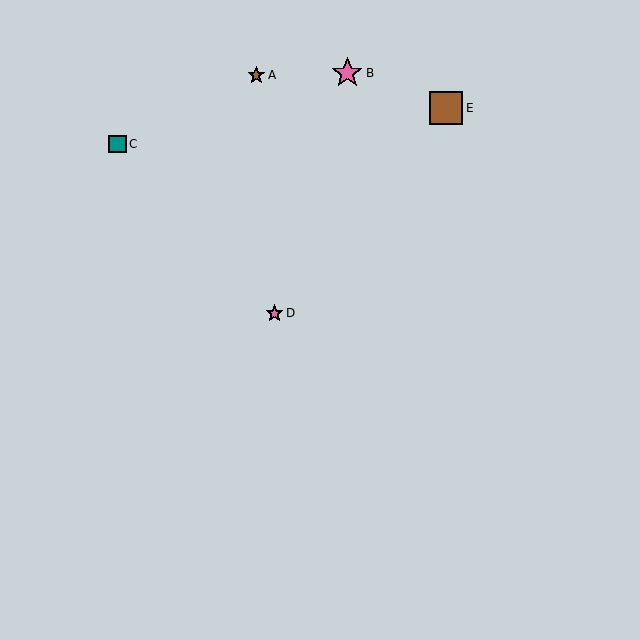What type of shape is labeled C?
Shape C is a teal square.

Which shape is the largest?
The brown square (labeled E) is the largest.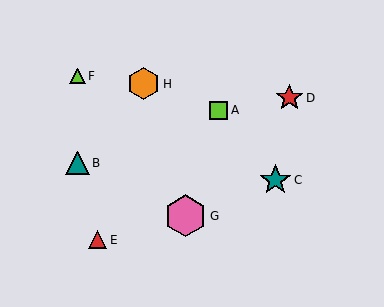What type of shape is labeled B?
Shape B is a teal triangle.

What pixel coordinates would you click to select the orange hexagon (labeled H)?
Click at (144, 84) to select the orange hexagon H.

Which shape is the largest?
The pink hexagon (labeled G) is the largest.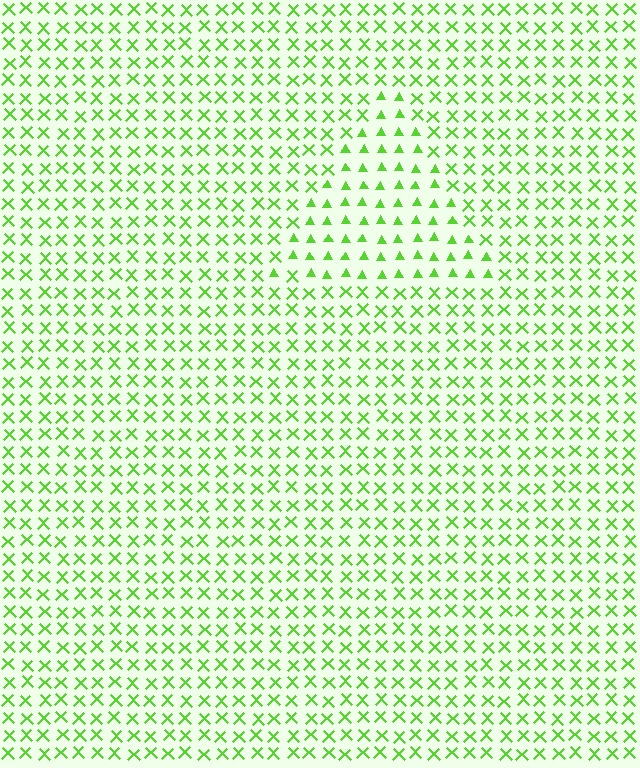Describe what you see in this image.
The image is filled with small lime elements arranged in a uniform grid. A triangle-shaped region contains triangles, while the surrounding area contains X marks. The boundary is defined purely by the change in element shape.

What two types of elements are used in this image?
The image uses triangles inside the triangle region and X marks outside it.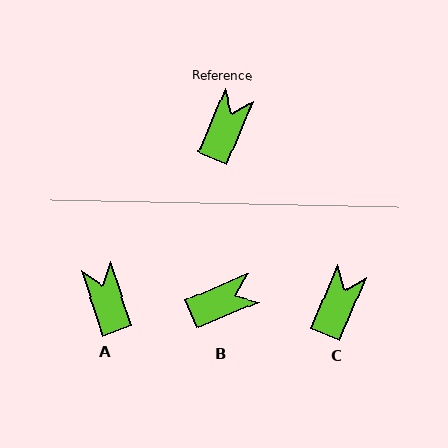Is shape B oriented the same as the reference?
No, it is off by about 44 degrees.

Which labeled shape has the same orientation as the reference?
C.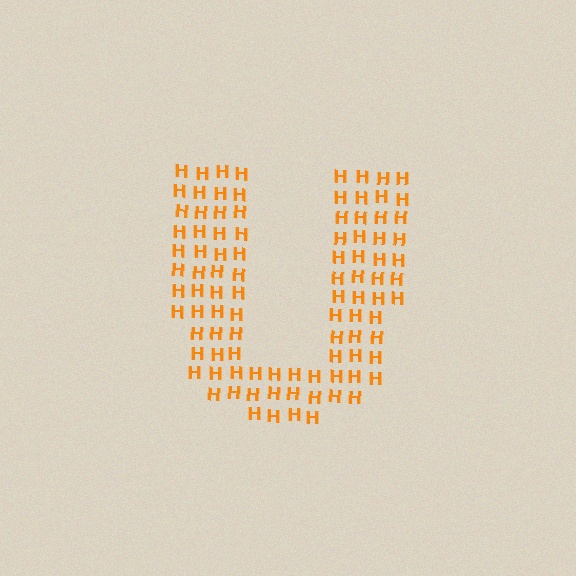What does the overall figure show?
The overall figure shows the letter U.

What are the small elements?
The small elements are letter H's.